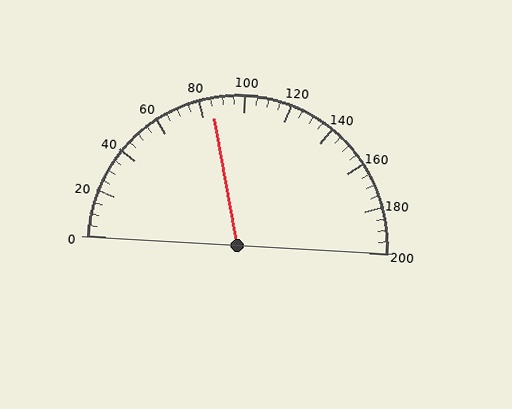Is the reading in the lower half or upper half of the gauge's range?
The reading is in the lower half of the range (0 to 200).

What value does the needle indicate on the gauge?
The needle indicates approximately 85.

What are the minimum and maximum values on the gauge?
The gauge ranges from 0 to 200.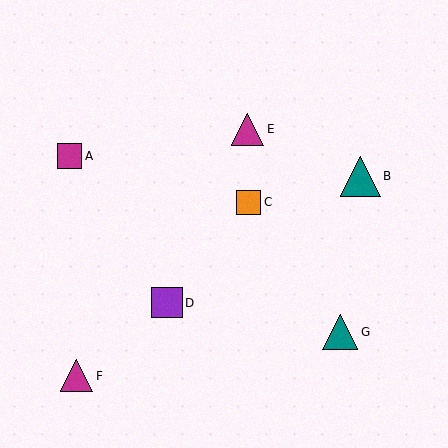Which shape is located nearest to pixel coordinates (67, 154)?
The magenta square (labeled A) at (70, 156) is nearest to that location.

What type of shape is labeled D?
Shape D is a purple square.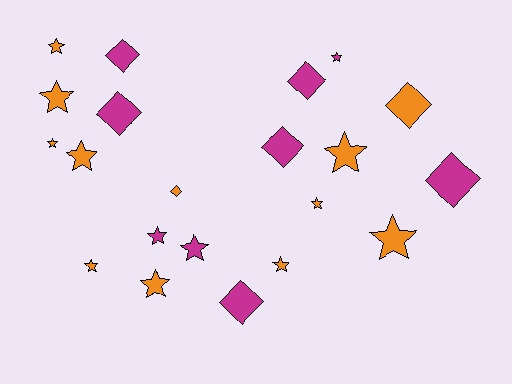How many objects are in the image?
There are 21 objects.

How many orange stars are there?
There are 10 orange stars.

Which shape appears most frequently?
Star, with 13 objects.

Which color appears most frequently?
Orange, with 12 objects.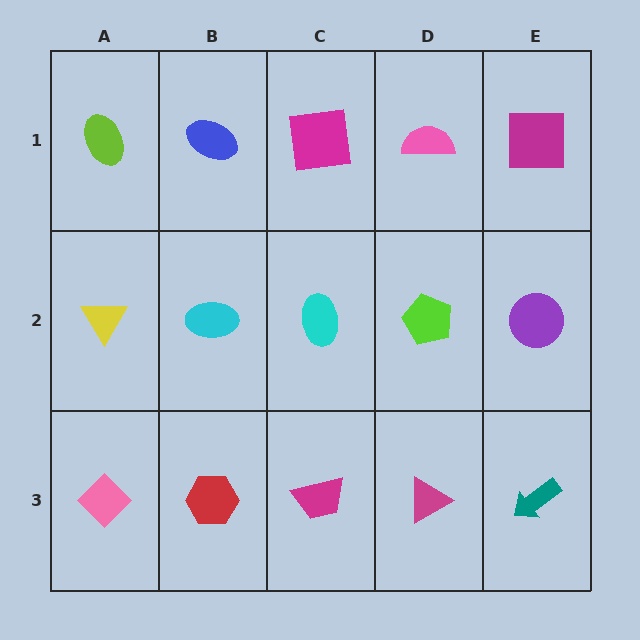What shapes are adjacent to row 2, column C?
A magenta square (row 1, column C), a magenta trapezoid (row 3, column C), a cyan ellipse (row 2, column B), a lime pentagon (row 2, column D).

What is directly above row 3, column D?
A lime pentagon.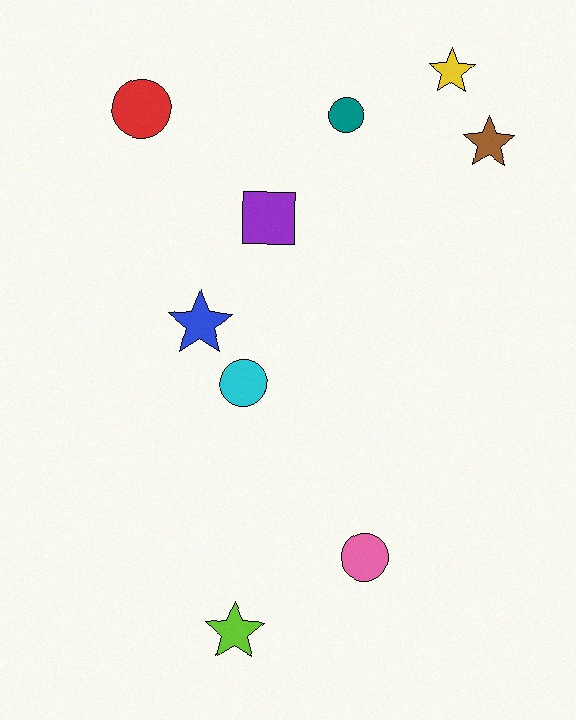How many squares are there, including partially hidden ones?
There is 1 square.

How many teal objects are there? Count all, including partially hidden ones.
There is 1 teal object.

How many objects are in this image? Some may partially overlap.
There are 9 objects.